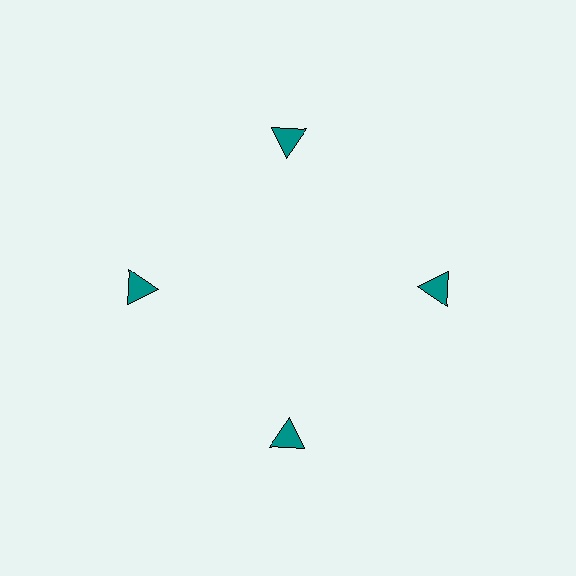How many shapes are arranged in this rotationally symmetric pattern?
There are 4 shapes, arranged in 4 groups of 1.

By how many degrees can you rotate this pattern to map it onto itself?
The pattern maps onto itself every 90 degrees of rotation.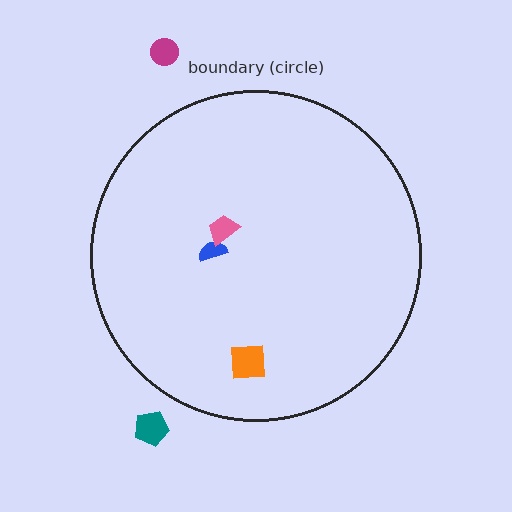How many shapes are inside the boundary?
3 inside, 2 outside.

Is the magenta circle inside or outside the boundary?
Outside.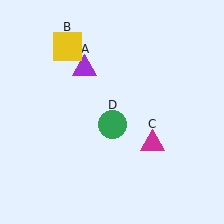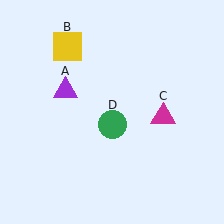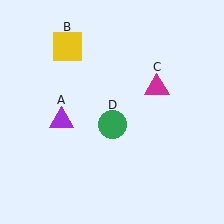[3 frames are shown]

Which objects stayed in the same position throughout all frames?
Yellow square (object B) and green circle (object D) remained stationary.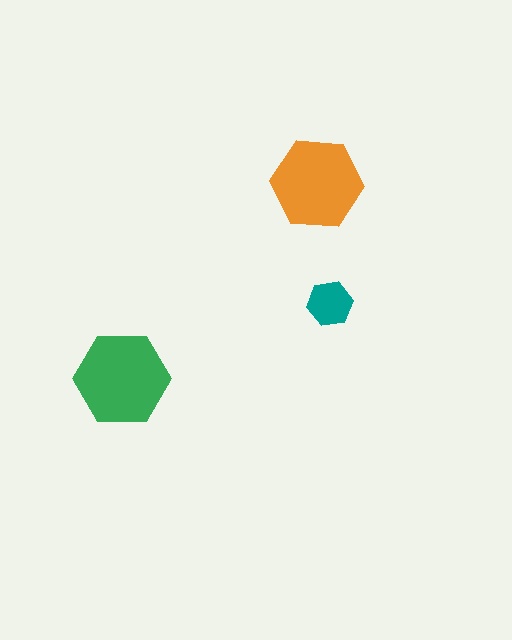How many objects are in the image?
There are 3 objects in the image.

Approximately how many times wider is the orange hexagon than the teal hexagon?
About 2 times wider.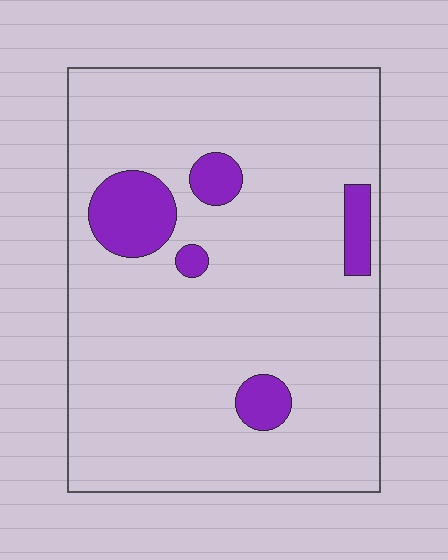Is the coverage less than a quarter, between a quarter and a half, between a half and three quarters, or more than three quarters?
Less than a quarter.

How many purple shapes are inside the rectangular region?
5.